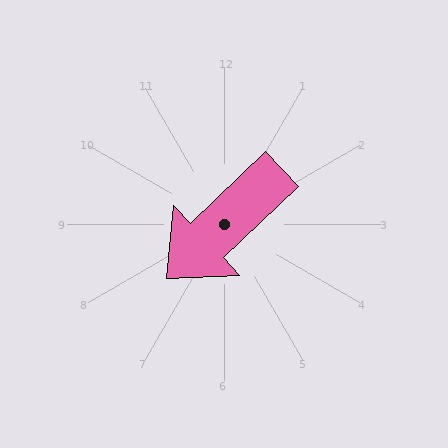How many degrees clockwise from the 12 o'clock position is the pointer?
Approximately 227 degrees.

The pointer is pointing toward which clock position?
Roughly 8 o'clock.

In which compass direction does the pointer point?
Southwest.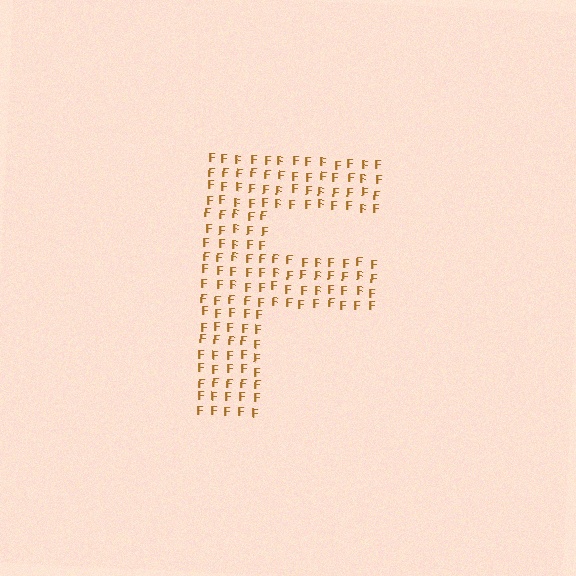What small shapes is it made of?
It is made of small letter F's.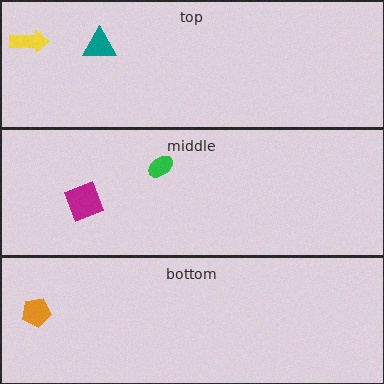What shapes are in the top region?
The yellow arrow, the teal triangle.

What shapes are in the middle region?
The magenta diamond, the green ellipse.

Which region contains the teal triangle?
The top region.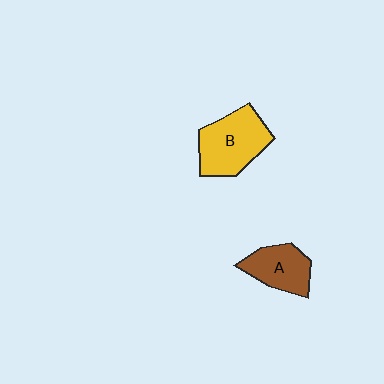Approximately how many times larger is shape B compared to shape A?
Approximately 1.4 times.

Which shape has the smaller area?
Shape A (brown).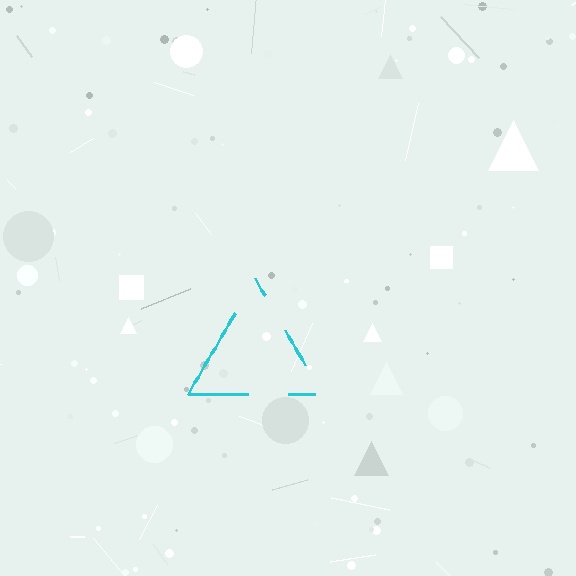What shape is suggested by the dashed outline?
The dashed outline suggests a triangle.